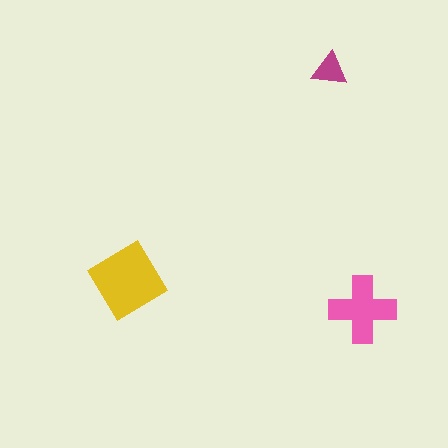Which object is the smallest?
The magenta triangle.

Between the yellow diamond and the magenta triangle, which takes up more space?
The yellow diamond.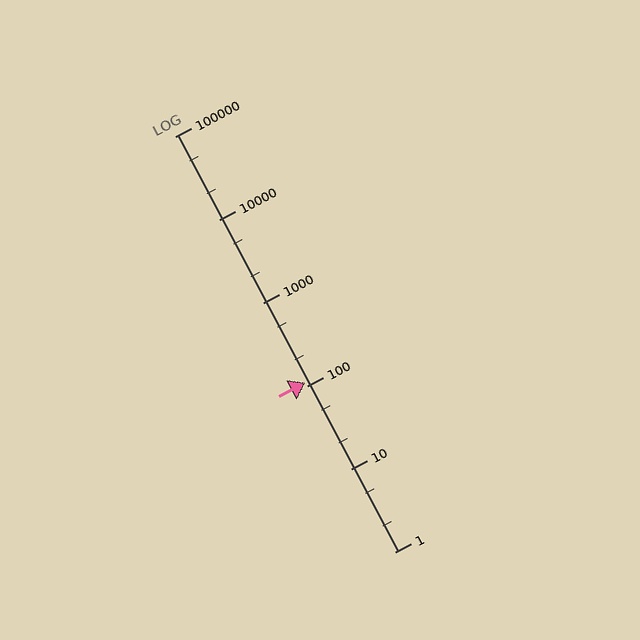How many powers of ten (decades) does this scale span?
The scale spans 5 decades, from 1 to 100000.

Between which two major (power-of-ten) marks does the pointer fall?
The pointer is between 100 and 1000.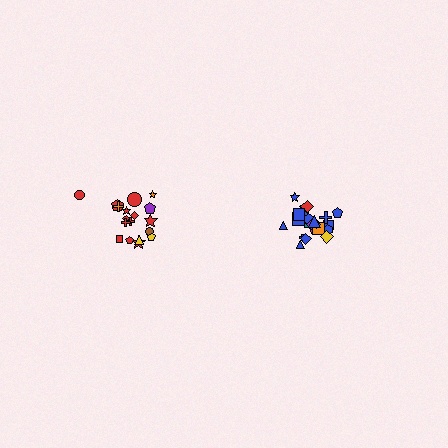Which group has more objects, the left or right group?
The right group.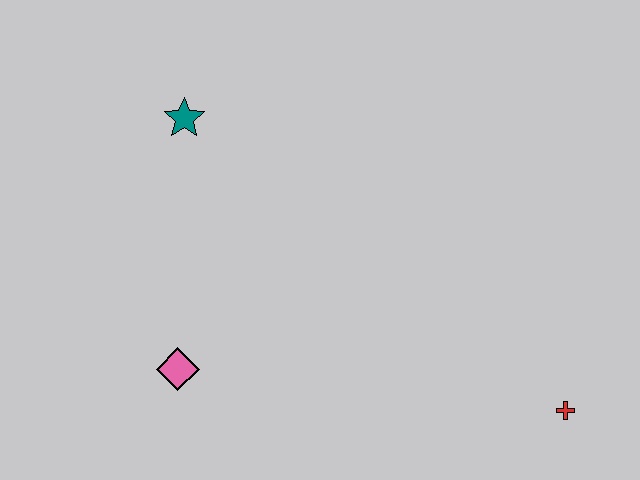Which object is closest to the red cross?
The pink diamond is closest to the red cross.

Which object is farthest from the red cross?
The teal star is farthest from the red cross.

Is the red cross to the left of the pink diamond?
No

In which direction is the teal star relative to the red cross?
The teal star is to the left of the red cross.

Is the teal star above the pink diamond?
Yes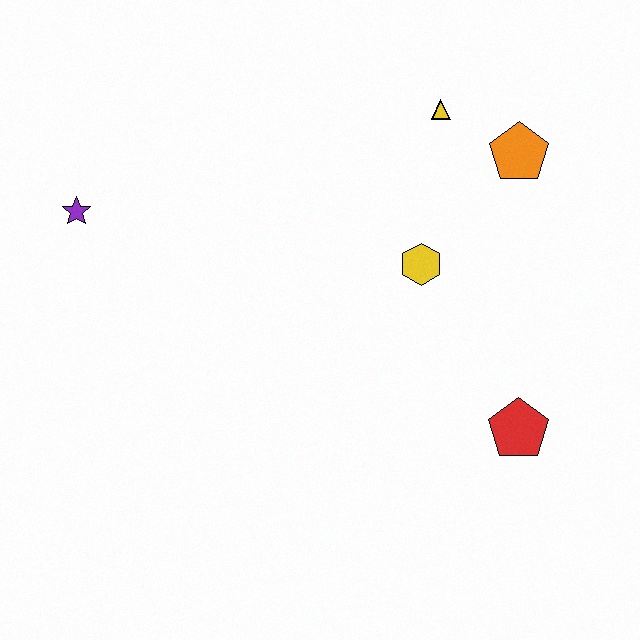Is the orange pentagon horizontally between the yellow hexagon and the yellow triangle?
No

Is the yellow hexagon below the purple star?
Yes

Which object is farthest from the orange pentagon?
The purple star is farthest from the orange pentagon.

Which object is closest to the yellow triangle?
The orange pentagon is closest to the yellow triangle.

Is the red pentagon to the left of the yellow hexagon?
No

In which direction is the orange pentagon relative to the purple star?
The orange pentagon is to the right of the purple star.